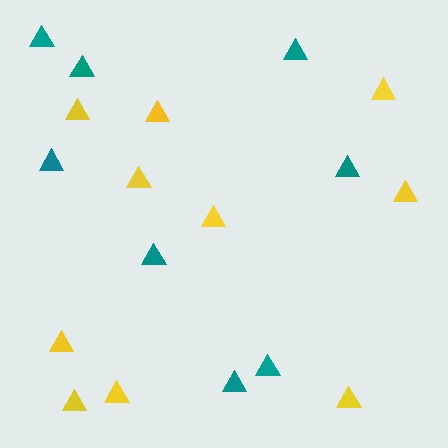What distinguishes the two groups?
There are 2 groups: one group of yellow triangles (10) and one group of teal triangles (8).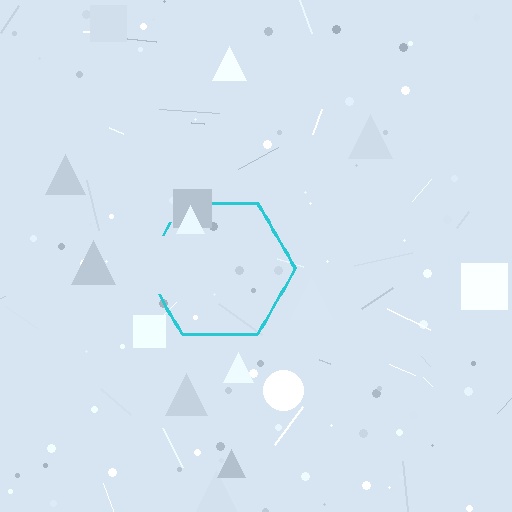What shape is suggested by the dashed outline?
The dashed outline suggests a hexagon.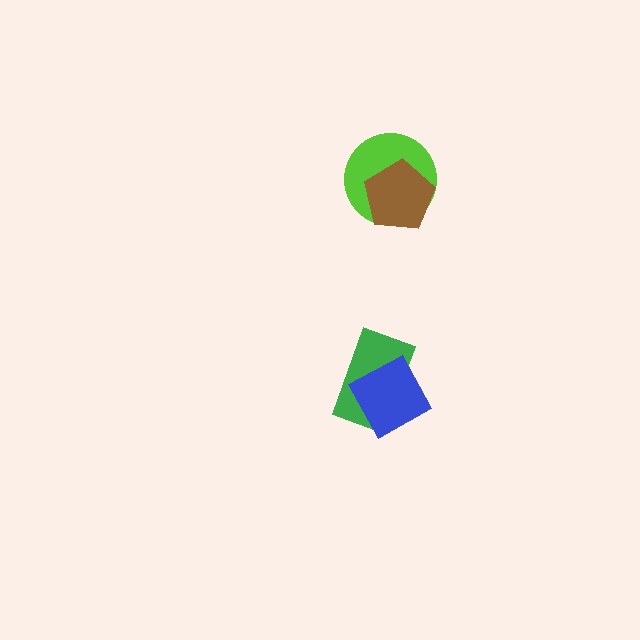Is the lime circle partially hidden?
Yes, it is partially covered by another shape.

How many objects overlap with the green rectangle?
1 object overlaps with the green rectangle.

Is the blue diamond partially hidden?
No, no other shape covers it.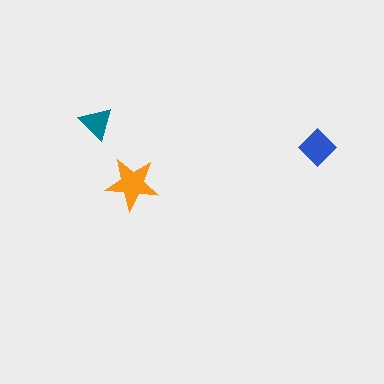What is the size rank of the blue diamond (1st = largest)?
2nd.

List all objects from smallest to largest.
The teal triangle, the blue diamond, the orange star.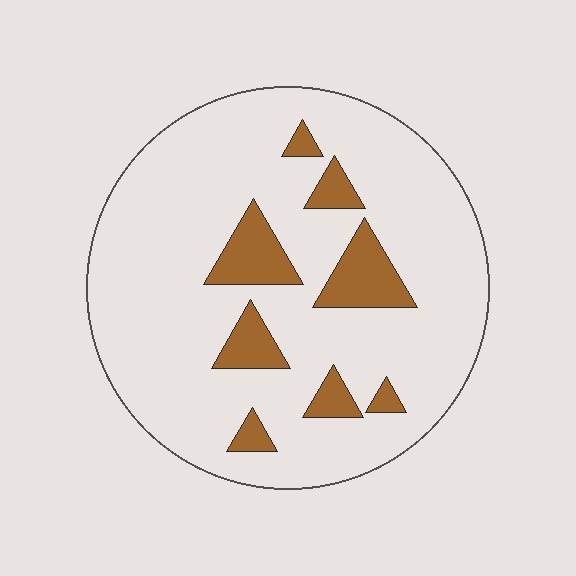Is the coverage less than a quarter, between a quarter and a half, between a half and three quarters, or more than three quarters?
Less than a quarter.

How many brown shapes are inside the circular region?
8.